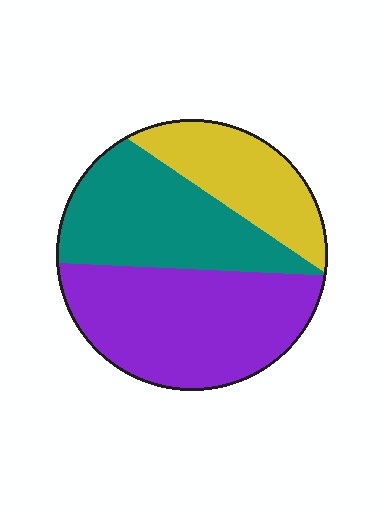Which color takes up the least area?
Yellow, at roughly 25%.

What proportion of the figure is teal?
Teal takes up between a quarter and a half of the figure.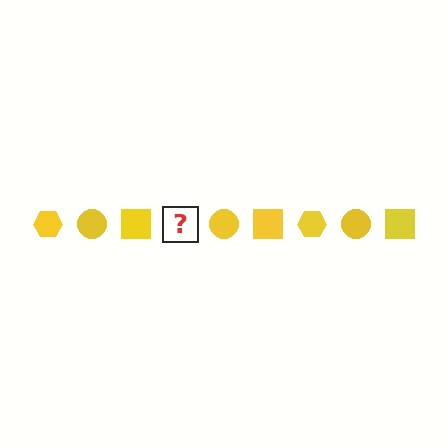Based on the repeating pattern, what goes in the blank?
The blank should be a yellow hexagon.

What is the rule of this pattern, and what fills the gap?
The rule is that the pattern cycles through hexagon, circle, square shapes in yellow. The gap should be filled with a yellow hexagon.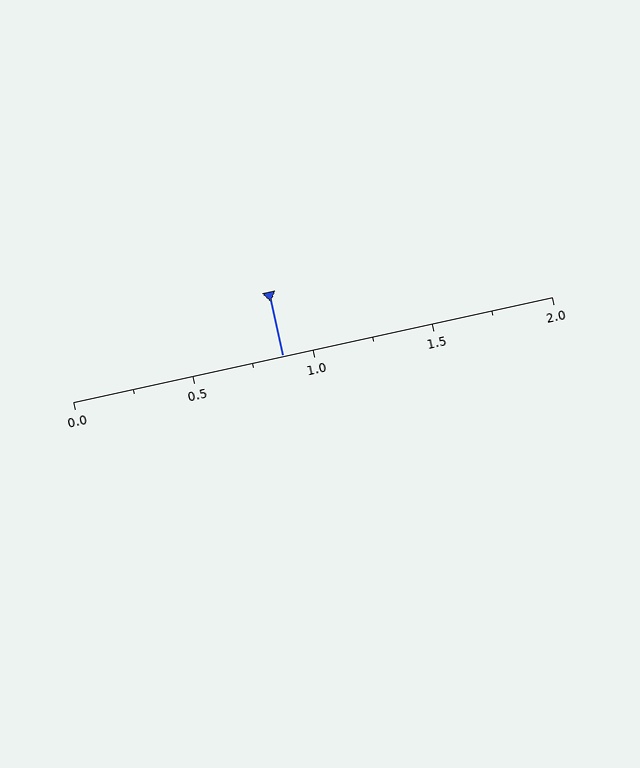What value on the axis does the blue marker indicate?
The marker indicates approximately 0.88.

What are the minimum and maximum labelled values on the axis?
The axis runs from 0.0 to 2.0.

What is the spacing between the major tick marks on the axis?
The major ticks are spaced 0.5 apart.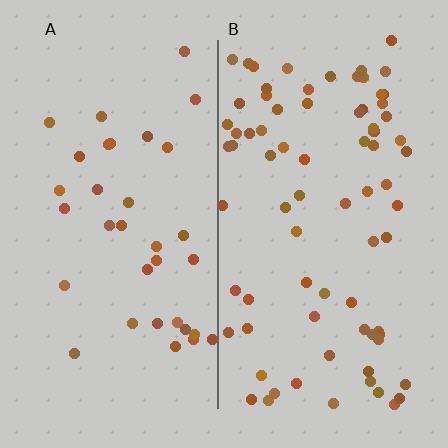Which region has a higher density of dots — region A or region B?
B (the right).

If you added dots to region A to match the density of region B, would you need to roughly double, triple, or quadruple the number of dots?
Approximately double.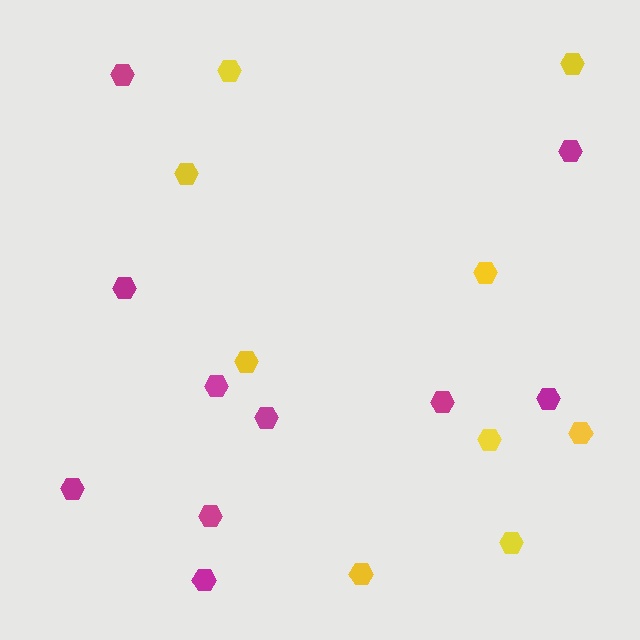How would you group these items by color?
There are 2 groups: one group of magenta hexagons (10) and one group of yellow hexagons (9).